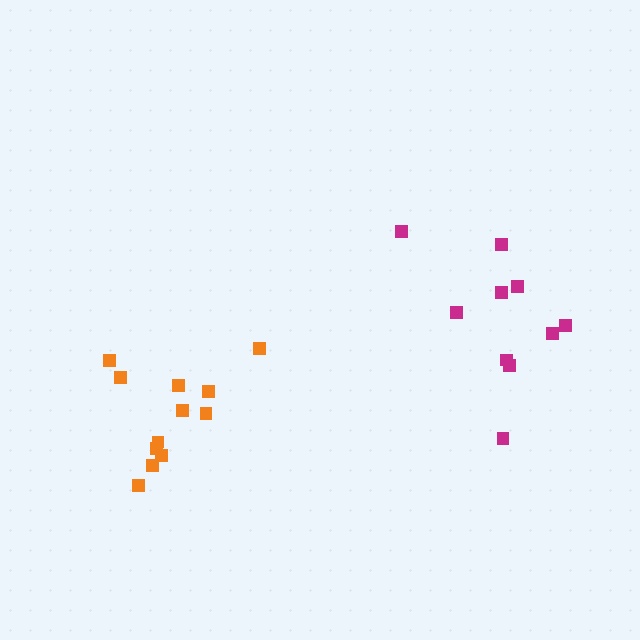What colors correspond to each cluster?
The clusters are colored: orange, magenta.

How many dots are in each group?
Group 1: 12 dots, Group 2: 10 dots (22 total).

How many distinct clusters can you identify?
There are 2 distinct clusters.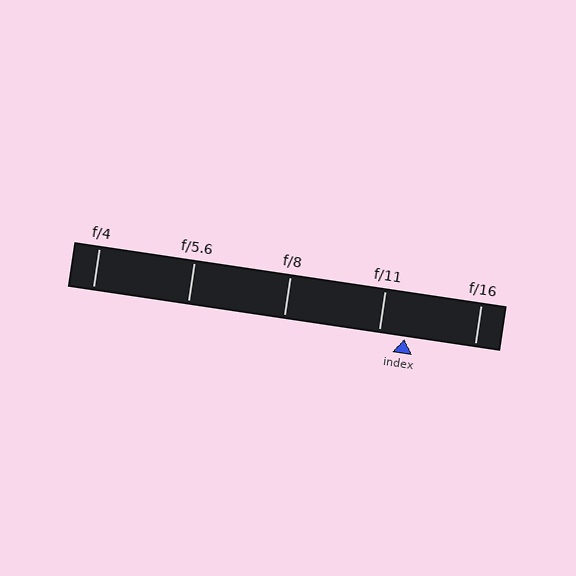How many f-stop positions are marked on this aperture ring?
There are 5 f-stop positions marked.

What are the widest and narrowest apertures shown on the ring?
The widest aperture shown is f/4 and the narrowest is f/16.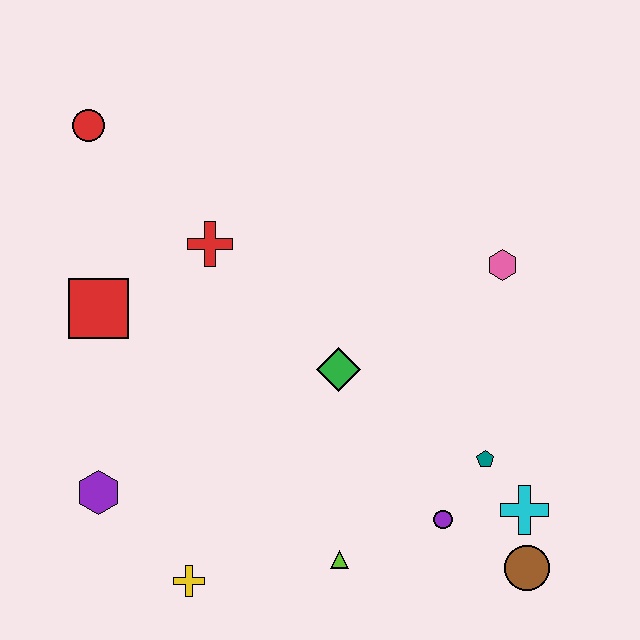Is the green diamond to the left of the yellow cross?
No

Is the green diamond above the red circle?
No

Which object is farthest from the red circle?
The brown circle is farthest from the red circle.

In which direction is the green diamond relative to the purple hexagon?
The green diamond is to the right of the purple hexagon.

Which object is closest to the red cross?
The red square is closest to the red cross.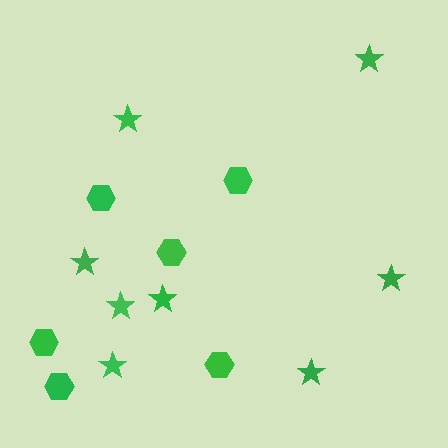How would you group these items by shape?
There are 2 groups: one group of stars (8) and one group of hexagons (6).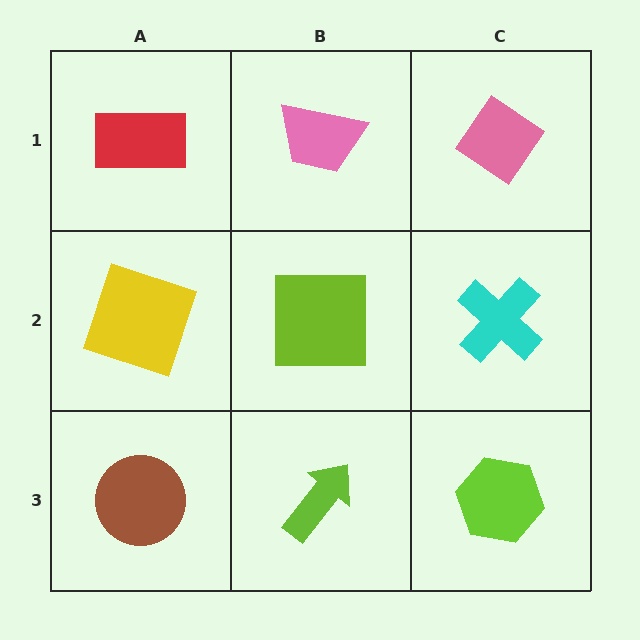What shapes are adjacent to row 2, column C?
A pink diamond (row 1, column C), a lime hexagon (row 3, column C), a lime square (row 2, column B).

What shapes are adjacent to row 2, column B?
A pink trapezoid (row 1, column B), a lime arrow (row 3, column B), a yellow square (row 2, column A), a cyan cross (row 2, column C).